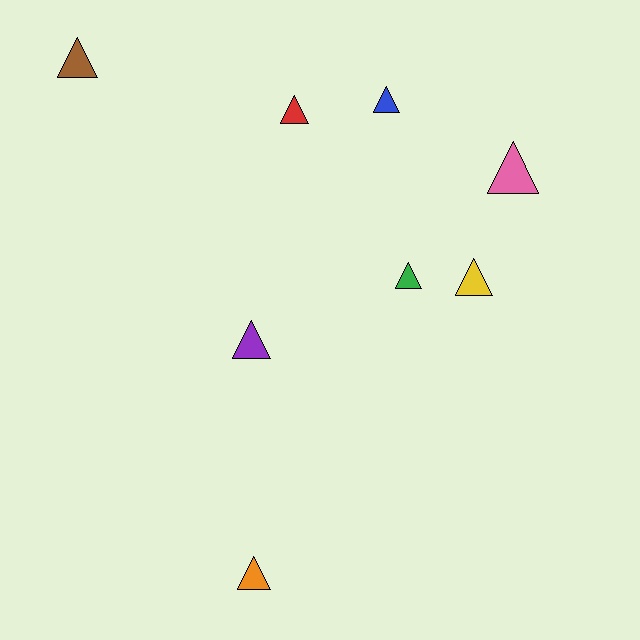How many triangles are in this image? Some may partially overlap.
There are 8 triangles.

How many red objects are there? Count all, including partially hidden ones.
There is 1 red object.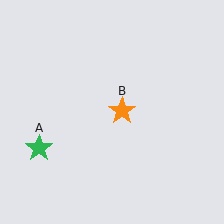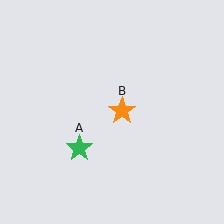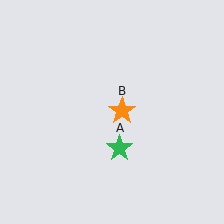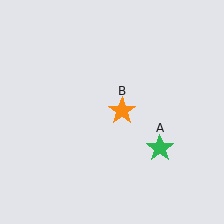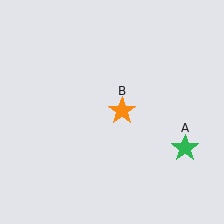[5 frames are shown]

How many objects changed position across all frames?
1 object changed position: green star (object A).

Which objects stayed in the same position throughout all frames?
Orange star (object B) remained stationary.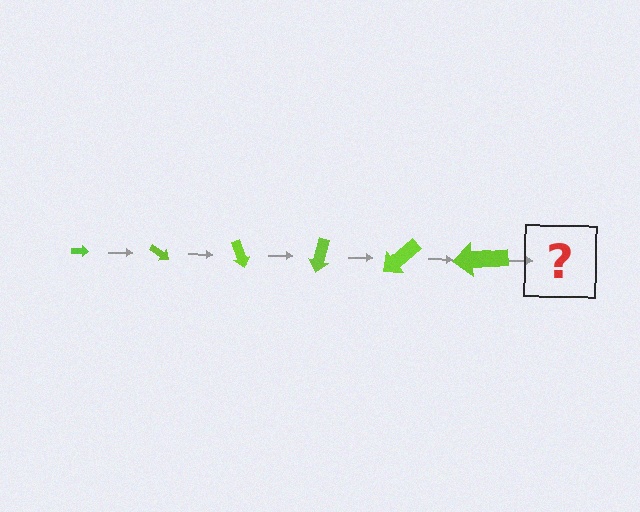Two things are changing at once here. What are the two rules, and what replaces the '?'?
The two rules are that the arrow grows larger each step and it rotates 35 degrees each step. The '?' should be an arrow, larger than the previous one and rotated 210 degrees from the start.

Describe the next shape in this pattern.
It should be an arrow, larger than the previous one and rotated 210 degrees from the start.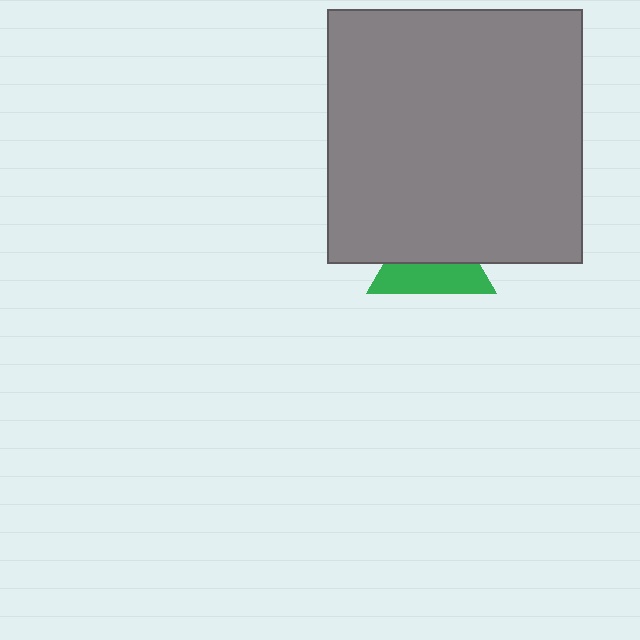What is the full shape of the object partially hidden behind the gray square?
The partially hidden object is a green triangle.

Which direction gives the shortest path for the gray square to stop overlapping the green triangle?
Moving up gives the shortest separation.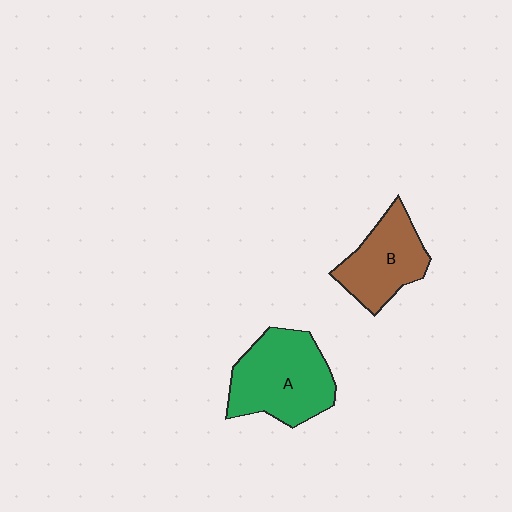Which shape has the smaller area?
Shape B (brown).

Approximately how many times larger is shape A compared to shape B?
Approximately 1.3 times.